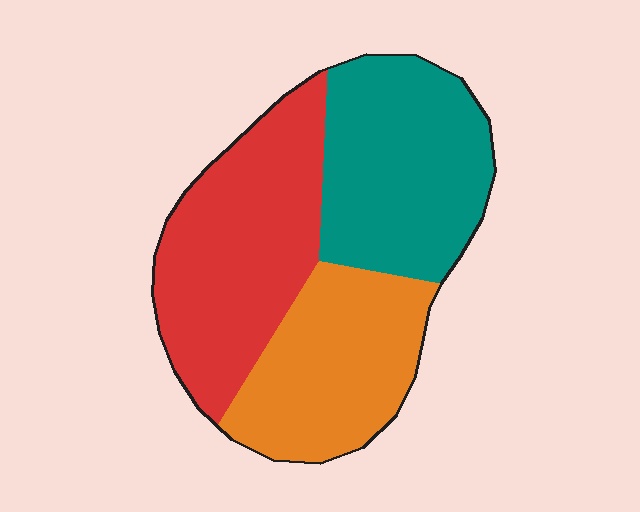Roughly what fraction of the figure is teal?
Teal takes up about one third (1/3) of the figure.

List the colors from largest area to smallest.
From largest to smallest: red, teal, orange.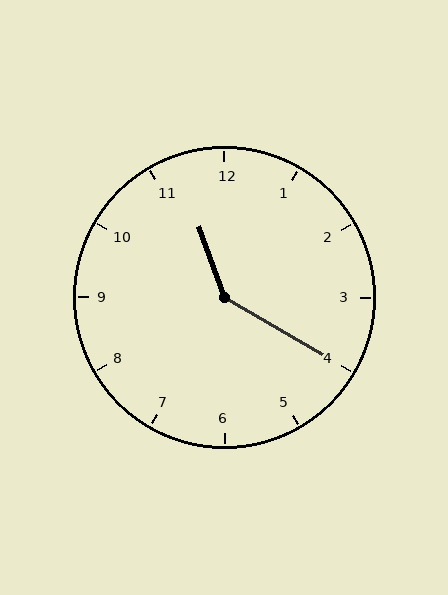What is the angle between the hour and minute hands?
Approximately 140 degrees.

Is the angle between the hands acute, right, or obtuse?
It is obtuse.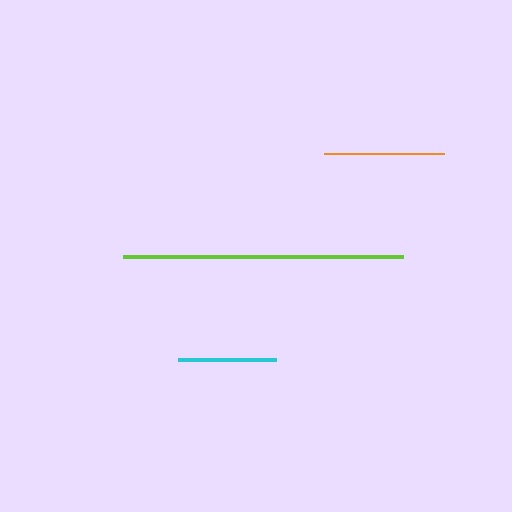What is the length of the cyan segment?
The cyan segment is approximately 98 pixels long.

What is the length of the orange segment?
The orange segment is approximately 120 pixels long.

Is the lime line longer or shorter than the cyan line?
The lime line is longer than the cyan line.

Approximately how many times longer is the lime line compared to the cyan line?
The lime line is approximately 2.9 times the length of the cyan line.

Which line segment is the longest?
The lime line is the longest at approximately 279 pixels.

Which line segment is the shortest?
The cyan line is the shortest at approximately 98 pixels.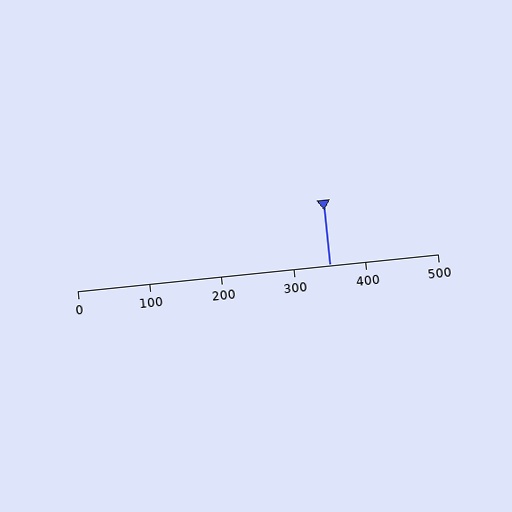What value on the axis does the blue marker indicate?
The marker indicates approximately 350.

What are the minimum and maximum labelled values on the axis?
The axis runs from 0 to 500.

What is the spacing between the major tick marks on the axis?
The major ticks are spaced 100 apart.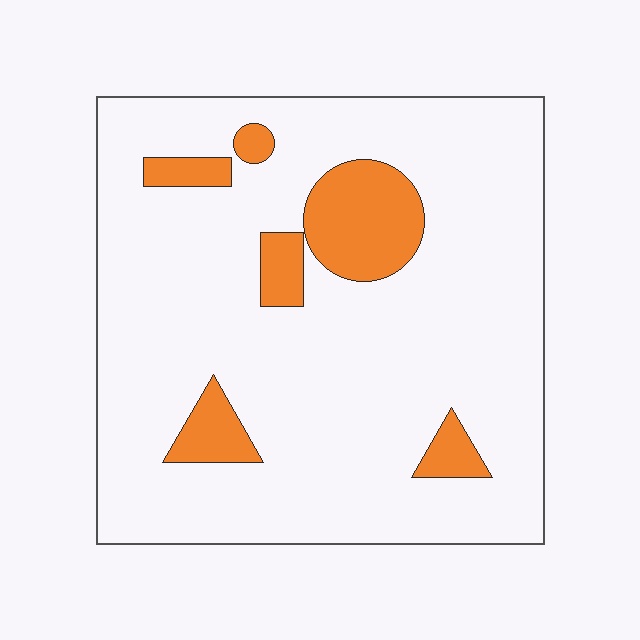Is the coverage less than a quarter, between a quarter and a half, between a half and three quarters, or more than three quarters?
Less than a quarter.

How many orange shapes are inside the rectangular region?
6.